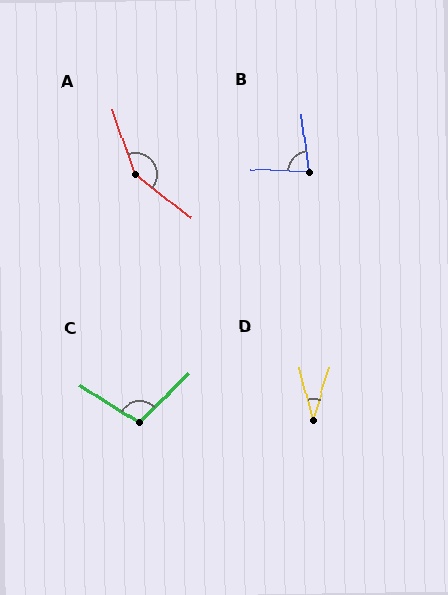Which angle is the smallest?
D, at approximately 32 degrees.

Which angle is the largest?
A, at approximately 146 degrees.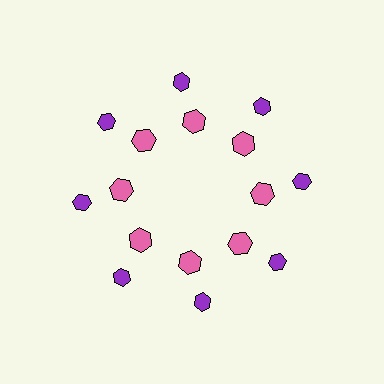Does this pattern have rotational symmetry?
Yes, this pattern has 8-fold rotational symmetry. It looks the same after rotating 45 degrees around the center.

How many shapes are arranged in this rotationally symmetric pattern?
There are 16 shapes, arranged in 8 groups of 2.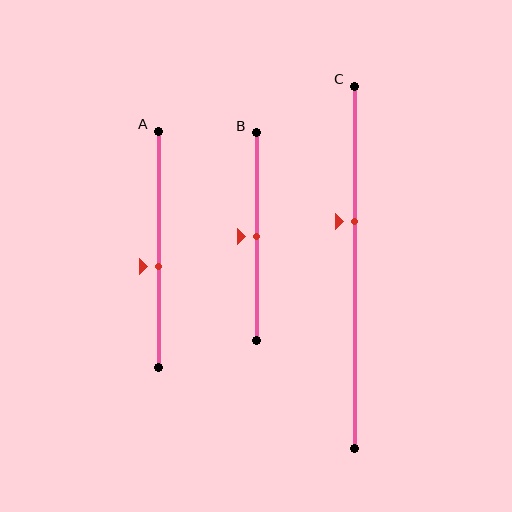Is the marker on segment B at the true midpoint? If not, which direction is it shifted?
Yes, the marker on segment B is at the true midpoint.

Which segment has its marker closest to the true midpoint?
Segment B has its marker closest to the true midpoint.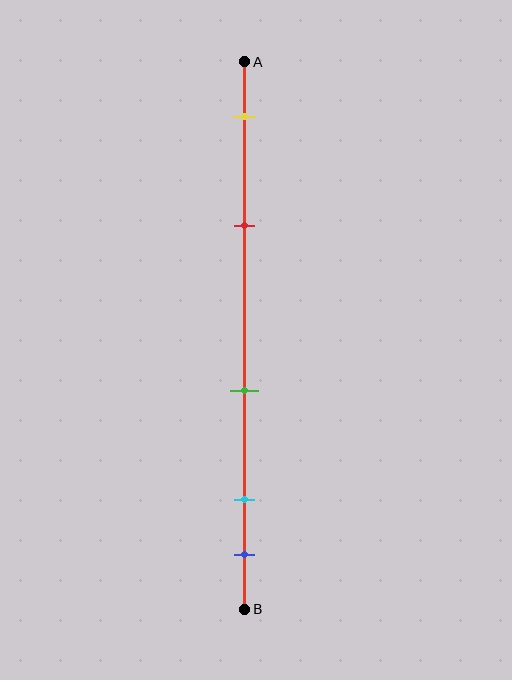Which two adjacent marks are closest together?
The cyan and blue marks are the closest adjacent pair.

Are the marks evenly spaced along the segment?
No, the marks are not evenly spaced.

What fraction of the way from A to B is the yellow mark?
The yellow mark is approximately 10% (0.1) of the way from A to B.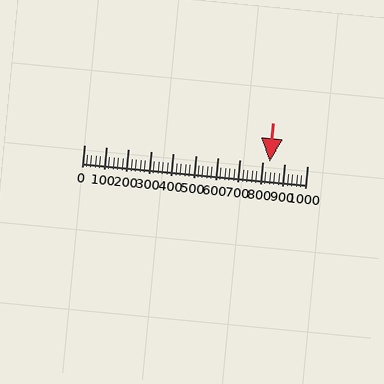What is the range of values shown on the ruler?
The ruler shows values from 0 to 1000.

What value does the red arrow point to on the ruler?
The red arrow points to approximately 830.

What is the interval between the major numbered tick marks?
The major tick marks are spaced 100 units apart.